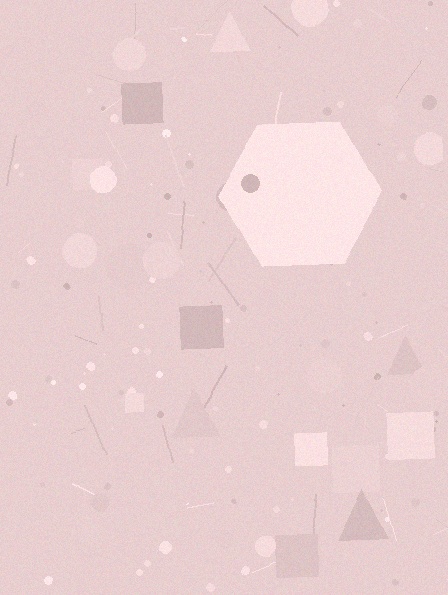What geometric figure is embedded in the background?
A hexagon is embedded in the background.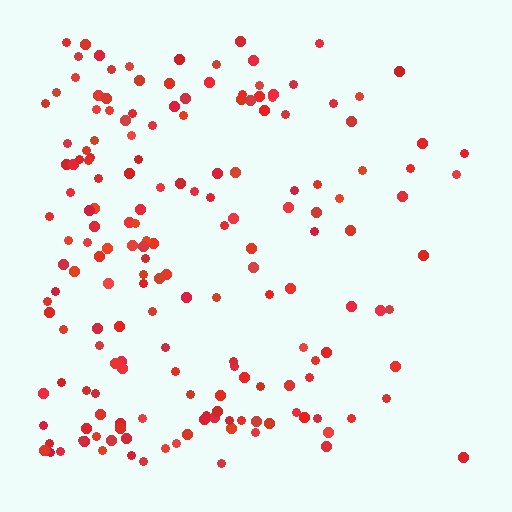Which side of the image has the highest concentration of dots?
The left.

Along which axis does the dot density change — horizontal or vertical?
Horizontal.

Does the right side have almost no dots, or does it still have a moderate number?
Still a moderate number, just noticeably fewer than the left.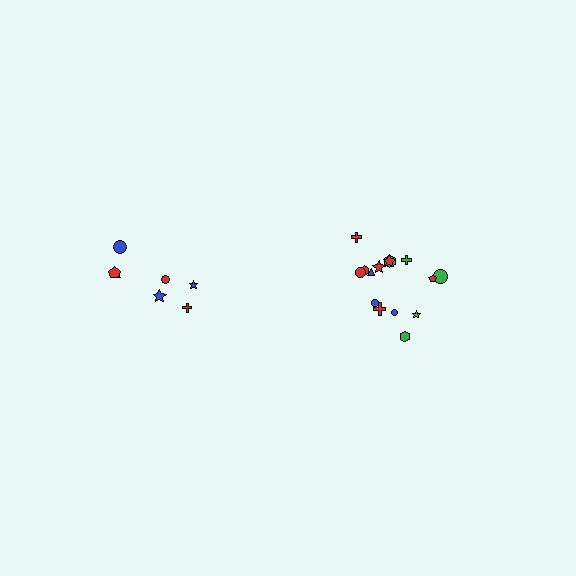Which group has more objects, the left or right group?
The right group.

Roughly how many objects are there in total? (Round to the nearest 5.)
Roughly 20 objects in total.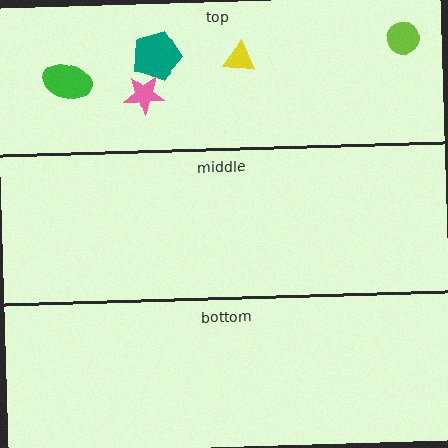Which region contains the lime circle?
The top region.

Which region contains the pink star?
The top region.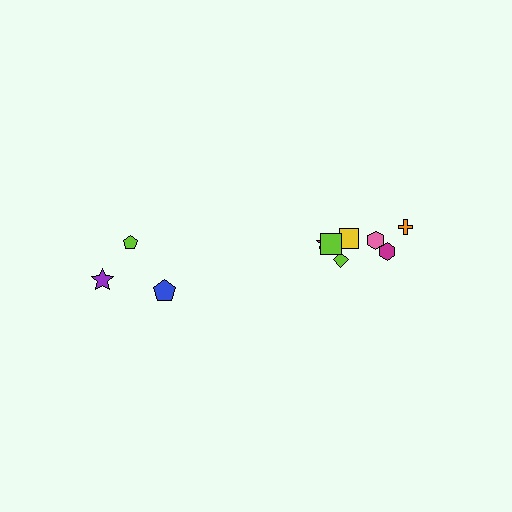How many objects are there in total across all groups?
There are 10 objects.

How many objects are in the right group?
There are 7 objects.